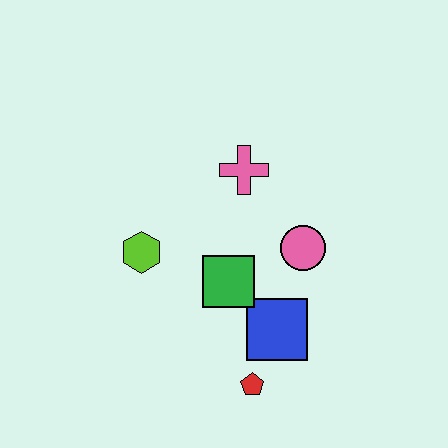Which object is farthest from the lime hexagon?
The red pentagon is farthest from the lime hexagon.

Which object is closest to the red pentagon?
The blue square is closest to the red pentagon.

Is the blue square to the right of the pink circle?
No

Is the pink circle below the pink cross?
Yes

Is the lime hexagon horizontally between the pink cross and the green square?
No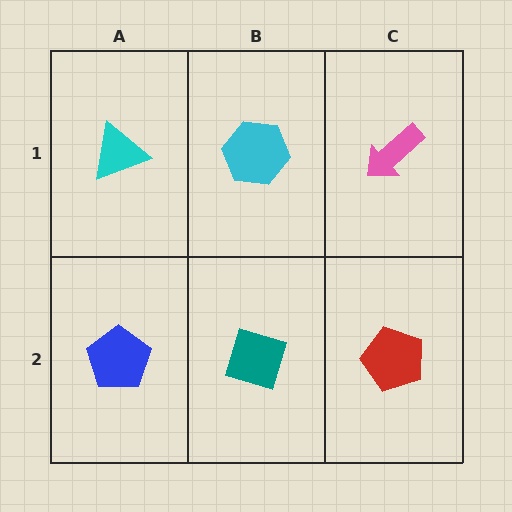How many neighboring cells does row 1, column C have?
2.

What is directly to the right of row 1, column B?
A pink arrow.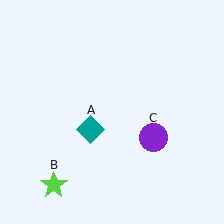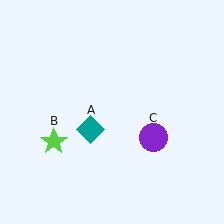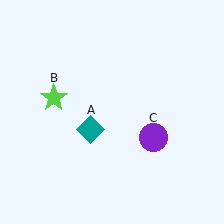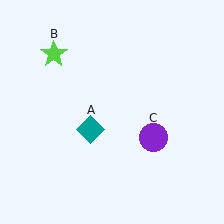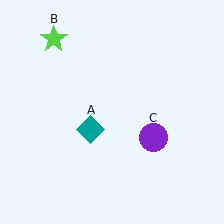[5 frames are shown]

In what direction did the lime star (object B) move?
The lime star (object B) moved up.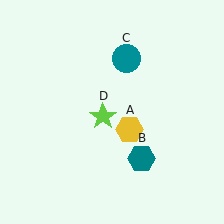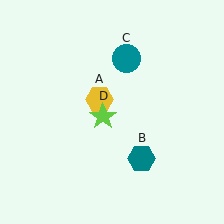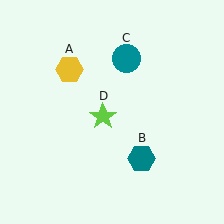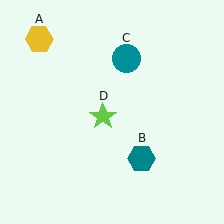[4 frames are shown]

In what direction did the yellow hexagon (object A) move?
The yellow hexagon (object A) moved up and to the left.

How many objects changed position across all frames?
1 object changed position: yellow hexagon (object A).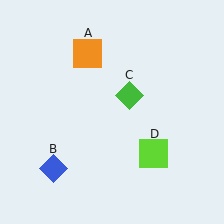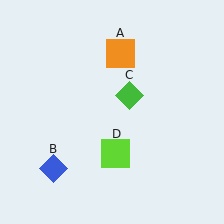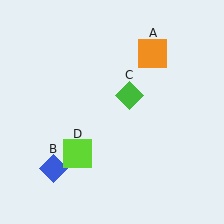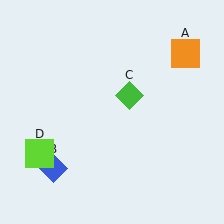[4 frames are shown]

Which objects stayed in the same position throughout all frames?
Blue diamond (object B) and green diamond (object C) remained stationary.